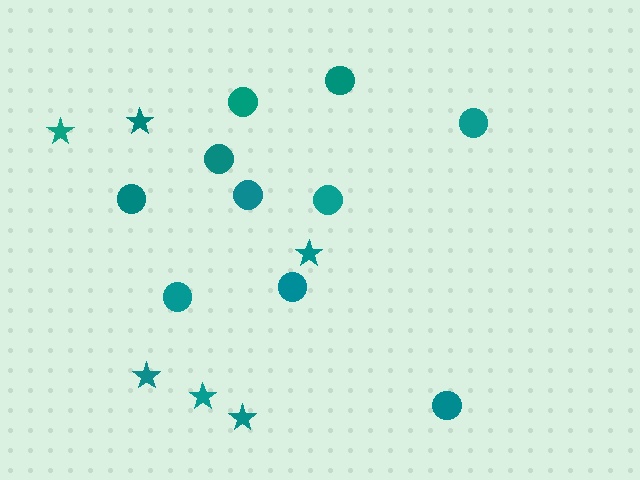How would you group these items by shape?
There are 2 groups: one group of circles (10) and one group of stars (6).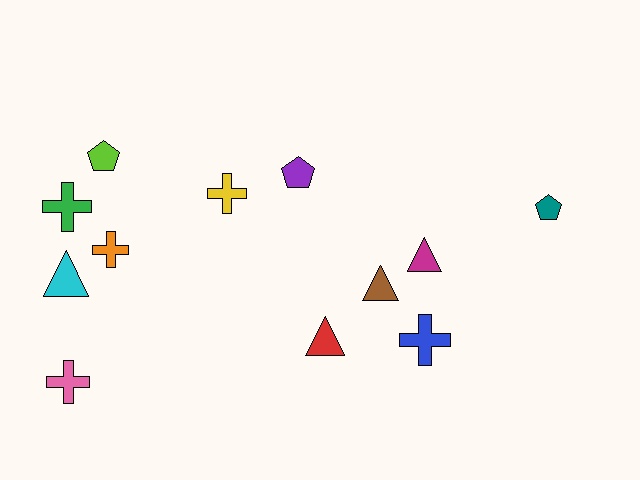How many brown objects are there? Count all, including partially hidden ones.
There is 1 brown object.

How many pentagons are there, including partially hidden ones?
There are 3 pentagons.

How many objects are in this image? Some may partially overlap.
There are 12 objects.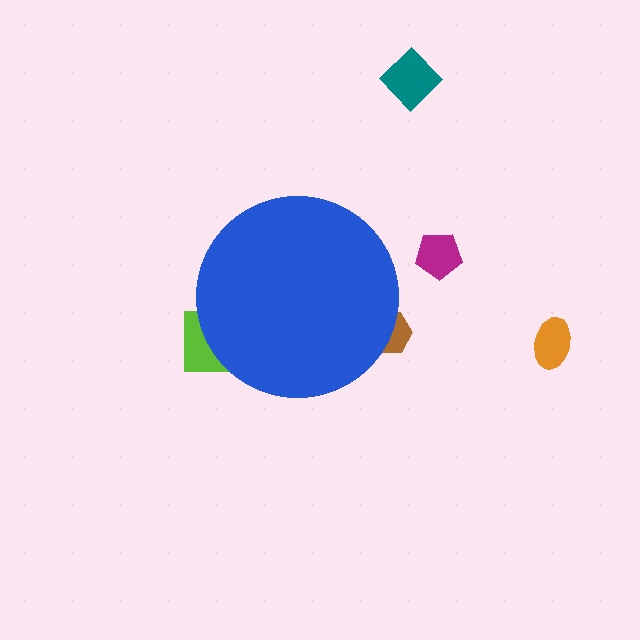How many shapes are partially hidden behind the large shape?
2 shapes are partially hidden.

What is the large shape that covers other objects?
A blue circle.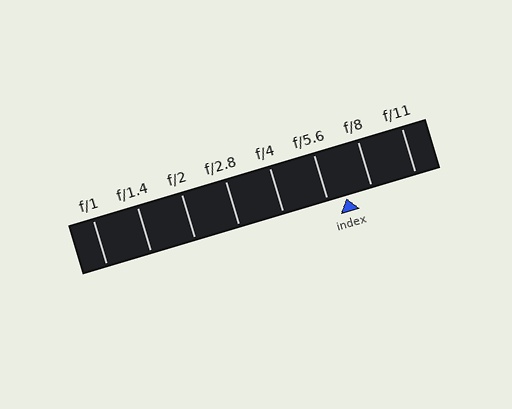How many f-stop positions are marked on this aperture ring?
There are 8 f-stop positions marked.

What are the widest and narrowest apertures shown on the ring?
The widest aperture shown is f/1 and the narrowest is f/11.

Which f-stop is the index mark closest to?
The index mark is closest to f/5.6.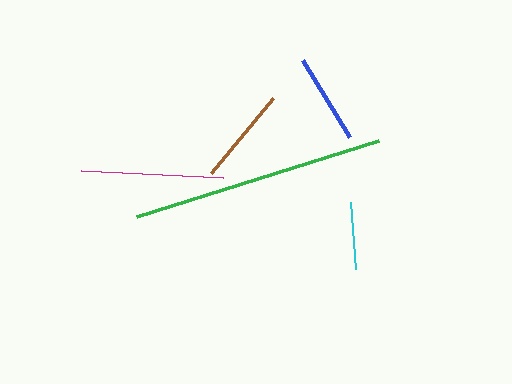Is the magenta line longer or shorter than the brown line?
The magenta line is longer than the brown line.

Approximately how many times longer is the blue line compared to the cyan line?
The blue line is approximately 1.4 times the length of the cyan line.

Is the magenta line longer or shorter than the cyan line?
The magenta line is longer than the cyan line.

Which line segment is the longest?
The green line is the longest at approximately 253 pixels.